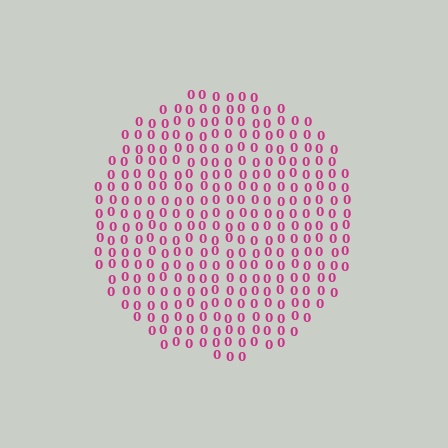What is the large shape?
The large shape is a circle.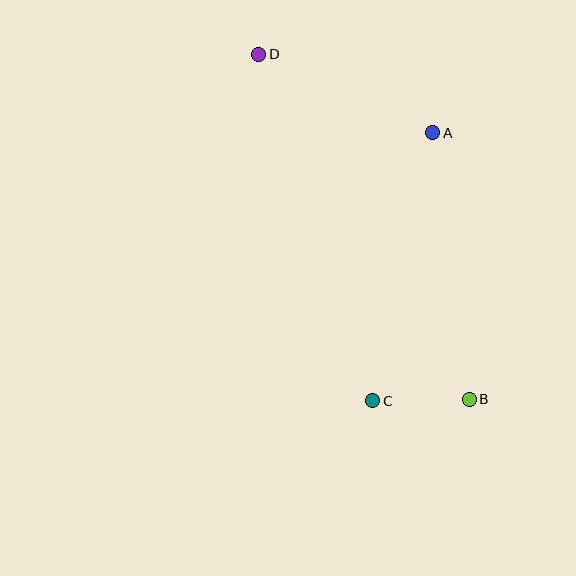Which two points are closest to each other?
Points B and C are closest to each other.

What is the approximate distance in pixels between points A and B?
The distance between A and B is approximately 269 pixels.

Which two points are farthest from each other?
Points B and D are farthest from each other.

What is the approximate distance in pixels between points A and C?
The distance between A and C is approximately 275 pixels.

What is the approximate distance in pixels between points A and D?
The distance between A and D is approximately 191 pixels.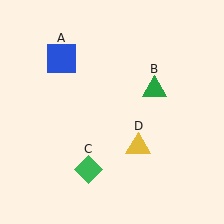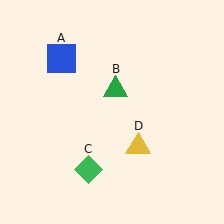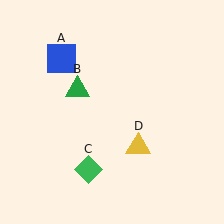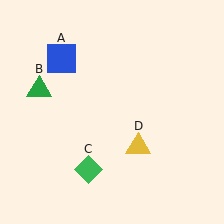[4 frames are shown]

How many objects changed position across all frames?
1 object changed position: green triangle (object B).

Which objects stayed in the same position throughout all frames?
Blue square (object A) and green diamond (object C) and yellow triangle (object D) remained stationary.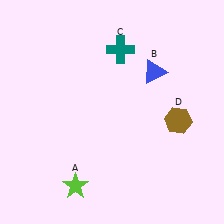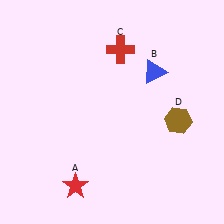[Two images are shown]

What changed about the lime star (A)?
In Image 1, A is lime. In Image 2, it changed to red.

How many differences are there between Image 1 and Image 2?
There are 2 differences between the two images.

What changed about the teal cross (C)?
In Image 1, C is teal. In Image 2, it changed to red.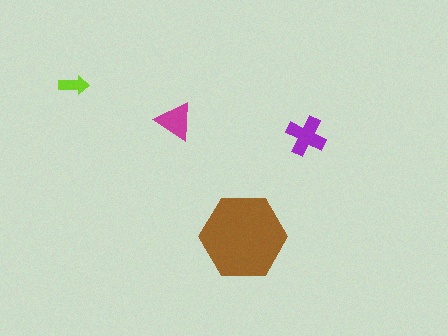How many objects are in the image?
There are 4 objects in the image.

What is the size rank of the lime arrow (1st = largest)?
4th.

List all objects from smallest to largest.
The lime arrow, the magenta triangle, the purple cross, the brown hexagon.